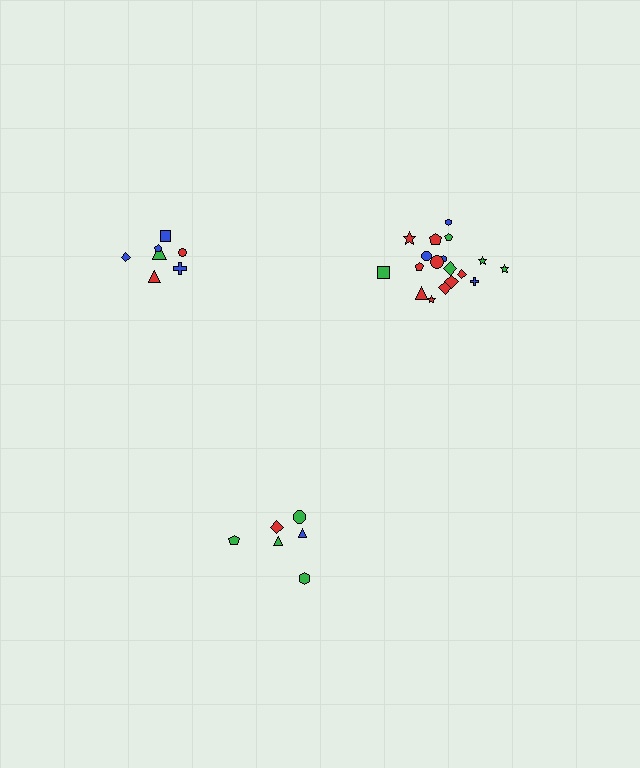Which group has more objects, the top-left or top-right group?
The top-right group.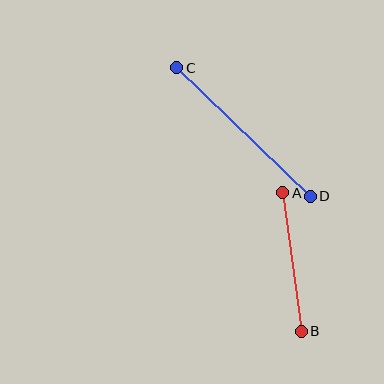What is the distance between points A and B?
The distance is approximately 140 pixels.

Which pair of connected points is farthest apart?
Points C and D are farthest apart.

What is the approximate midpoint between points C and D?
The midpoint is at approximately (244, 132) pixels.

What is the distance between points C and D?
The distance is approximately 185 pixels.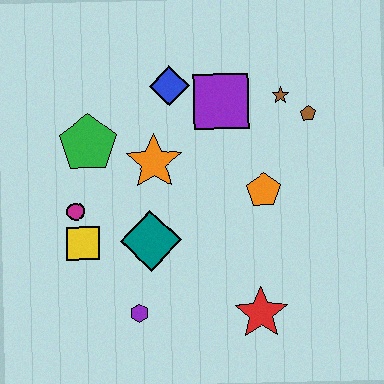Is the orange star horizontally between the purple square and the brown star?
No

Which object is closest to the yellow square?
The magenta circle is closest to the yellow square.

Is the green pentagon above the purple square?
No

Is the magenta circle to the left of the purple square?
Yes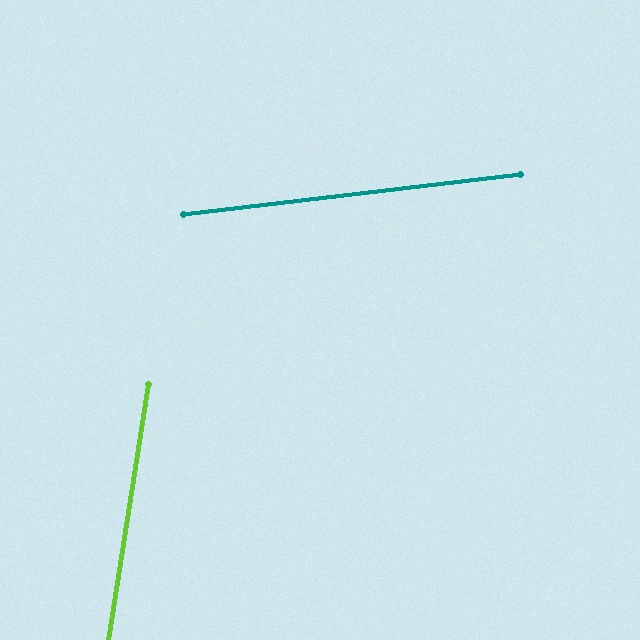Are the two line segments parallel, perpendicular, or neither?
Neither parallel nor perpendicular — they differ by about 74°.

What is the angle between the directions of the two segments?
Approximately 74 degrees.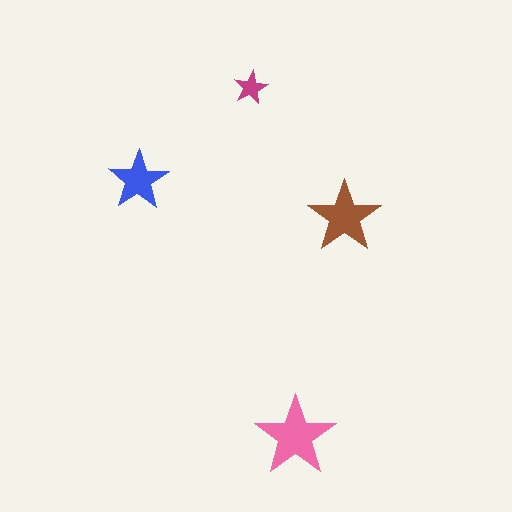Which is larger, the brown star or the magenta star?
The brown one.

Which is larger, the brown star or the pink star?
The pink one.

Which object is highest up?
The magenta star is topmost.